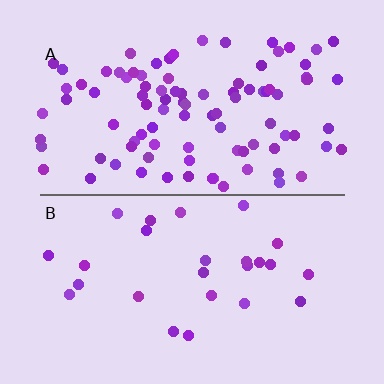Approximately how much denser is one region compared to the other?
Approximately 3.7× — region A over region B.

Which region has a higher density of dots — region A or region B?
A (the top).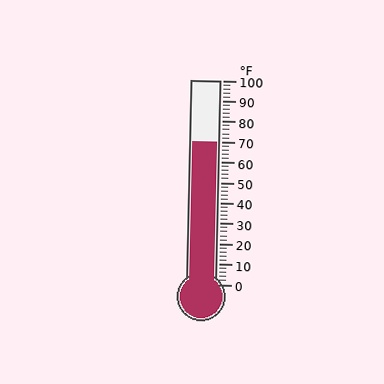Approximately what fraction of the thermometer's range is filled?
The thermometer is filled to approximately 70% of its range.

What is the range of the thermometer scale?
The thermometer scale ranges from 0°F to 100°F.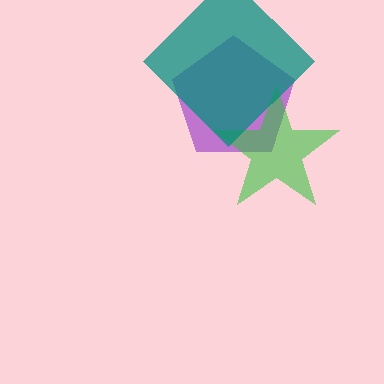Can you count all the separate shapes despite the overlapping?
Yes, there are 3 separate shapes.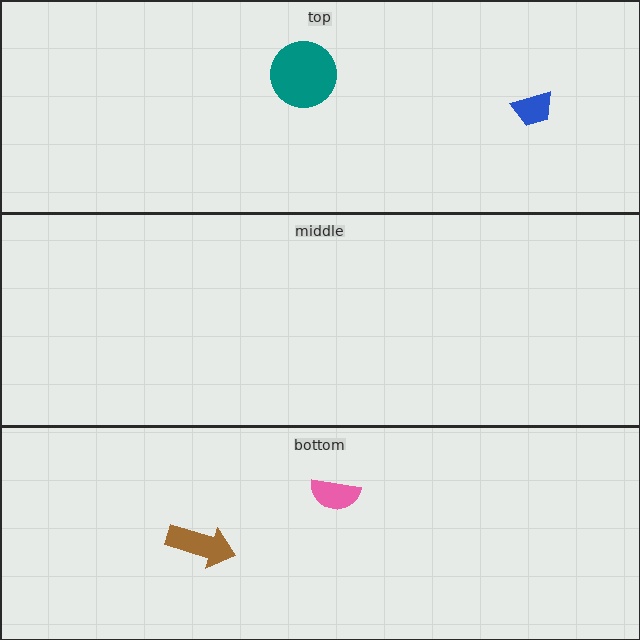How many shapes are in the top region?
2.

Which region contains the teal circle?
The top region.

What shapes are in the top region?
The blue trapezoid, the teal circle.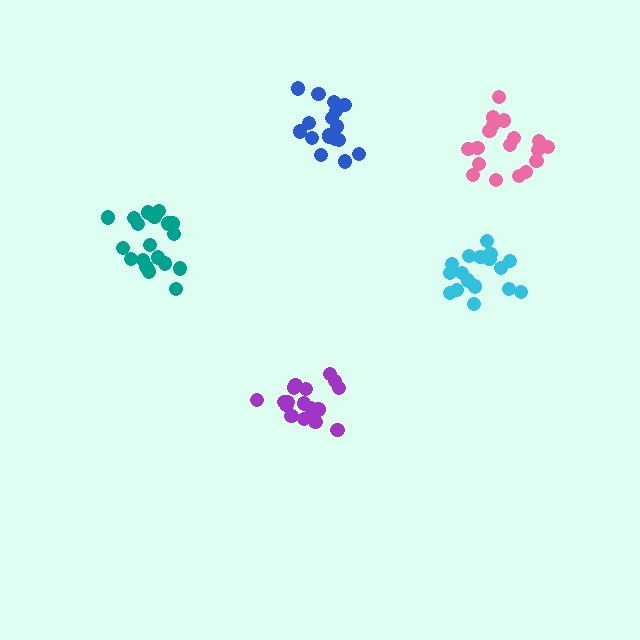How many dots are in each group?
Group 1: 18 dots, Group 2: 19 dots, Group 3: 17 dots, Group 4: 18 dots, Group 5: 17 dots (89 total).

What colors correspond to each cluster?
The clusters are colored: pink, teal, cyan, purple, blue.